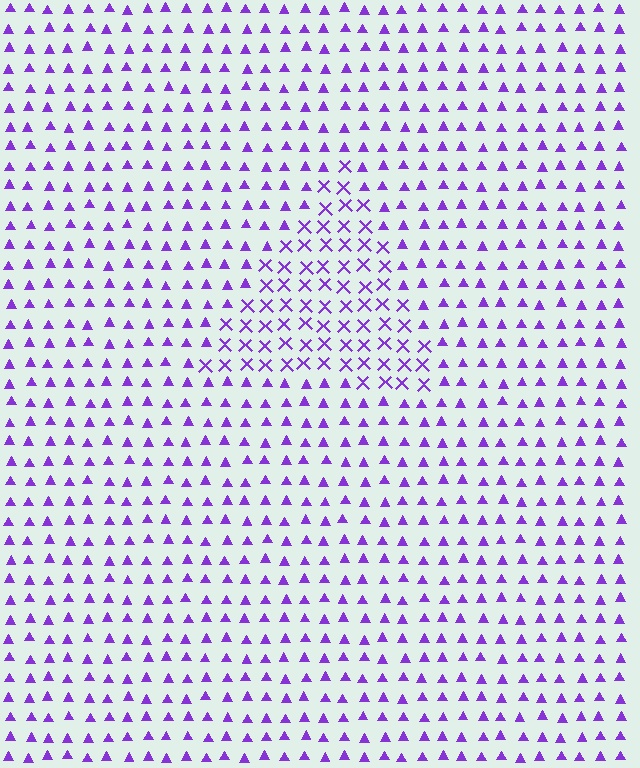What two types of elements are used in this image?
The image uses X marks inside the triangle region and triangles outside it.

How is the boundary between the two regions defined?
The boundary is defined by a change in element shape: X marks inside vs. triangles outside. All elements share the same color and spacing.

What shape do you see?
I see a triangle.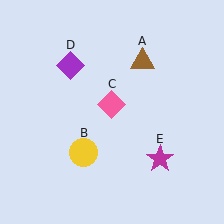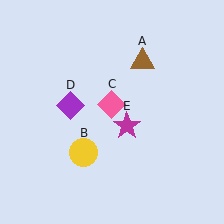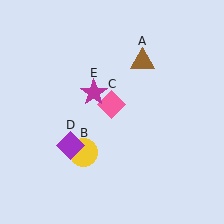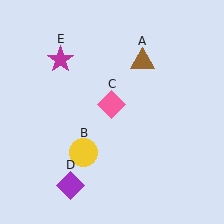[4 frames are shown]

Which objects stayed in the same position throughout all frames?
Brown triangle (object A) and yellow circle (object B) and pink diamond (object C) remained stationary.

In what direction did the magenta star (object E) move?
The magenta star (object E) moved up and to the left.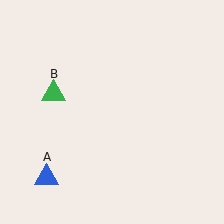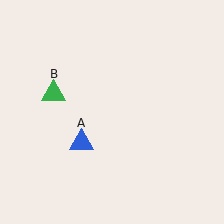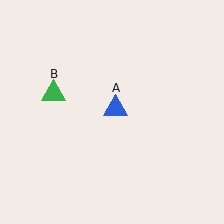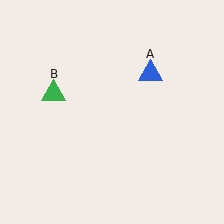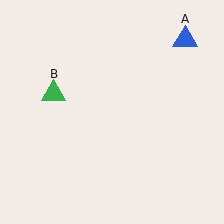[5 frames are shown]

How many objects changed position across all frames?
1 object changed position: blue triangle (object A).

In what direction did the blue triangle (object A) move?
The blue triangle (object A) moved up and to the right.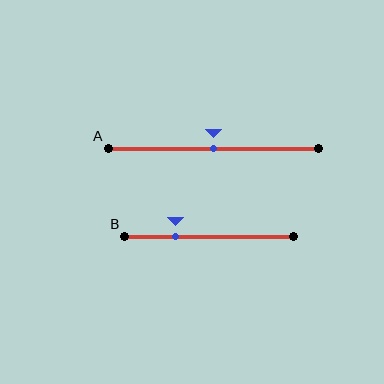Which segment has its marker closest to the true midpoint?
Segment A has its marker closest to the true midpoint.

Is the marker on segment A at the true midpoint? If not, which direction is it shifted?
Yes, the marker on segment A is at the true midpoint.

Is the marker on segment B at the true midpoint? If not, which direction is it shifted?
No, the marker on segment B is shifted to the left by about 20% of the segment length.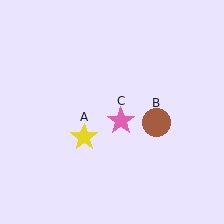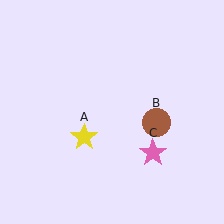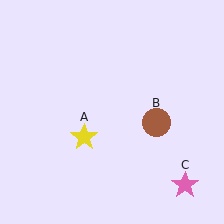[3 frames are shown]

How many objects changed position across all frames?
1 object changed position: pink star (object C).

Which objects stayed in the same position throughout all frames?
Yellow star (object A) and brown circle (object B) remained stationary.